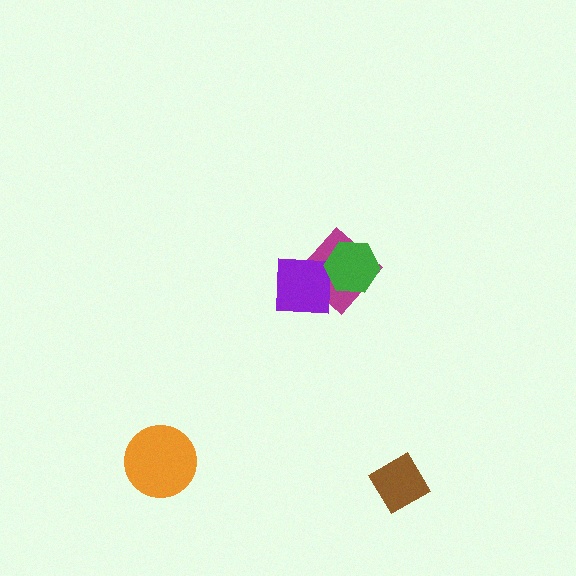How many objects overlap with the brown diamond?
0 objects overlap with the brown diamond.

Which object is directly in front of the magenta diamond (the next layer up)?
The purple square is directly in front of the magenta diamond.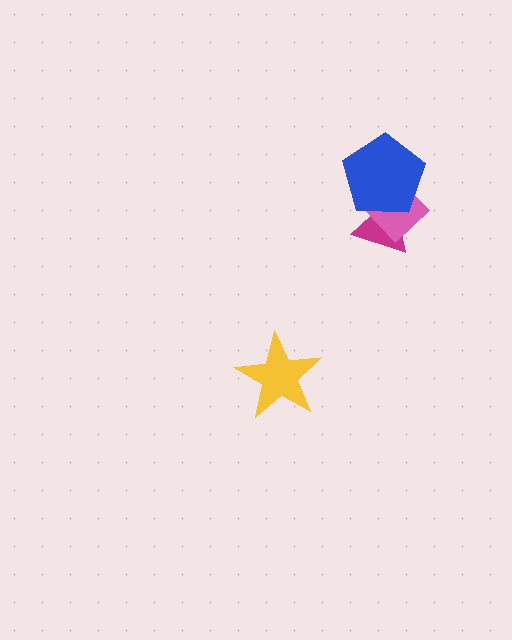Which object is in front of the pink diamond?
The blue pentagon is in front of the pink diamond.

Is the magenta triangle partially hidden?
Yes, it is partially covered by another shape.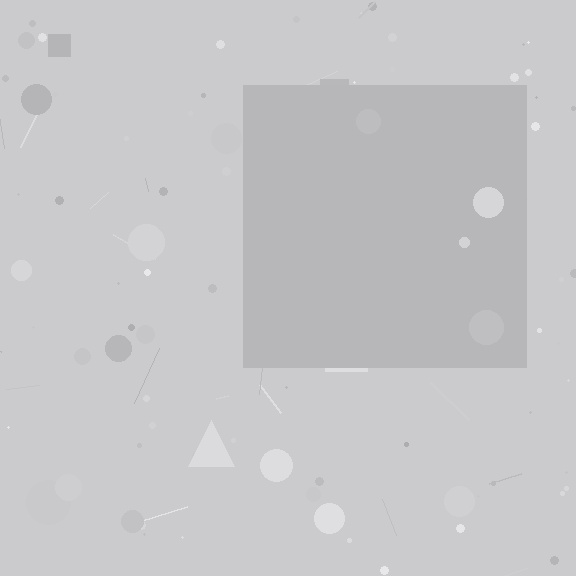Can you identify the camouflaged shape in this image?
The camouflaged shape is a square.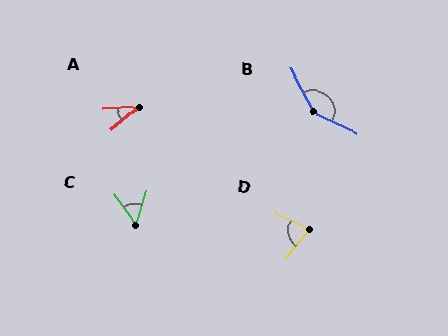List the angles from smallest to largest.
A (37°), C (53°), D (75°), B (144°).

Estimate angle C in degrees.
Approximately 53 degrees.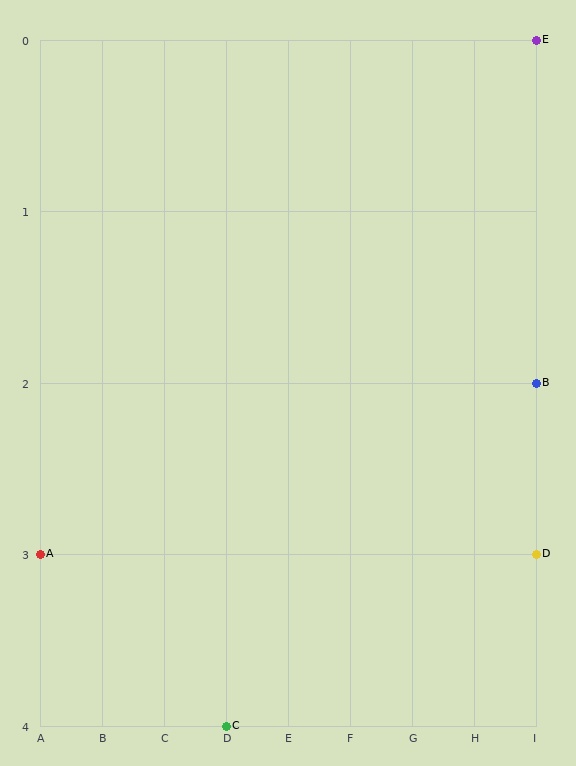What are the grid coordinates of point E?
Point E is at grid coordinates (I, 0).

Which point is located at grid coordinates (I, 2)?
Point B is at (I, 2).